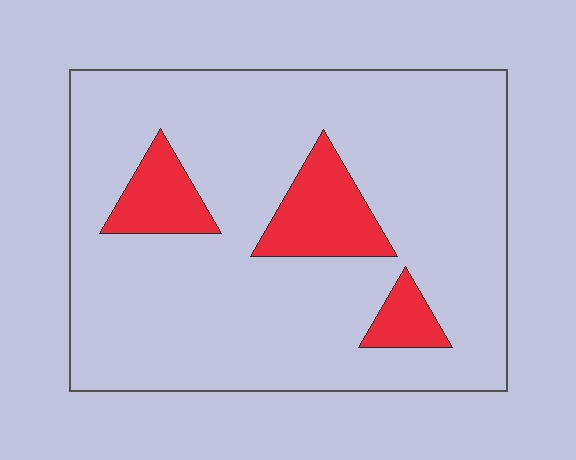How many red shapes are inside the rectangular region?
3.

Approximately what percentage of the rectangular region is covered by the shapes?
Approximately 15%.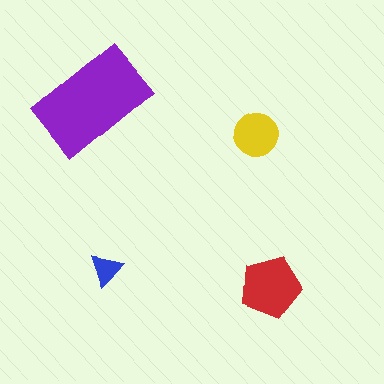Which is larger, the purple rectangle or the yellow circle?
The purple rectangle.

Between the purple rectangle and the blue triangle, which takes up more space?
The purple rectangle.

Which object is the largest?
The purple rectangle.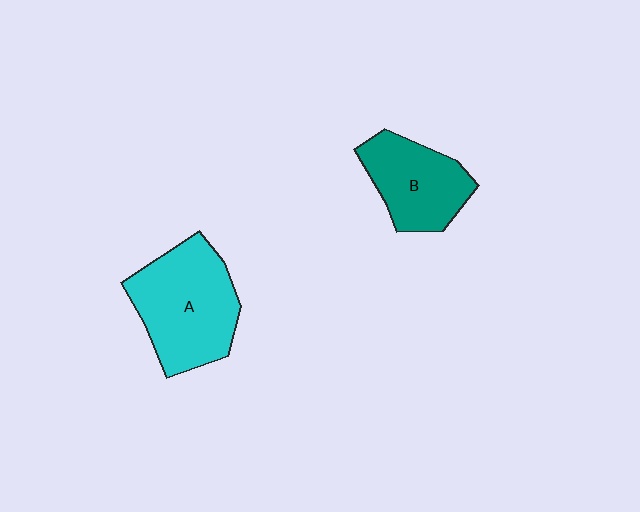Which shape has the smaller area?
Shape B (teal).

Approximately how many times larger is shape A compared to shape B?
Approximately 1.4 times.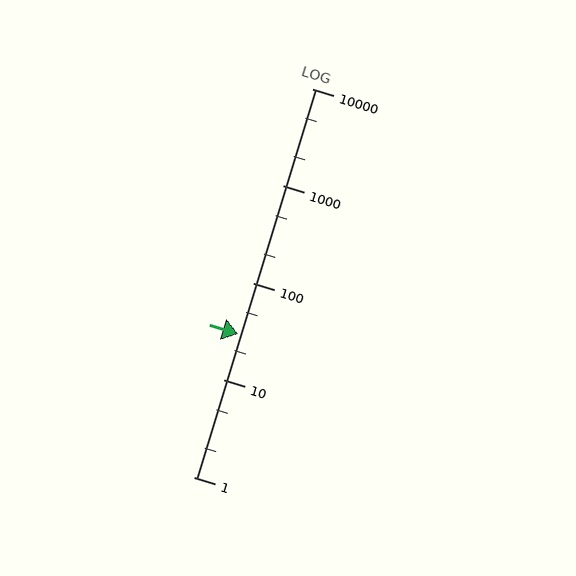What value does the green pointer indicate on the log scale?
The pointer indicates approximately 30.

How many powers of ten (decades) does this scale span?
The scale spans 4 decades, from 1 to 10000.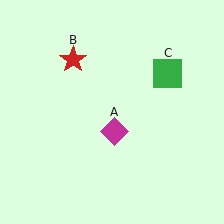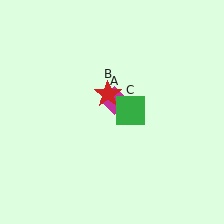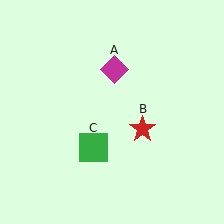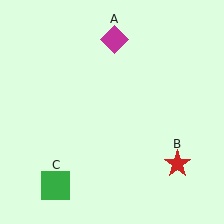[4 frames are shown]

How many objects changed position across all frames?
3 objects changed position: magenta diamond (object A), red star (object B), green square (object C).